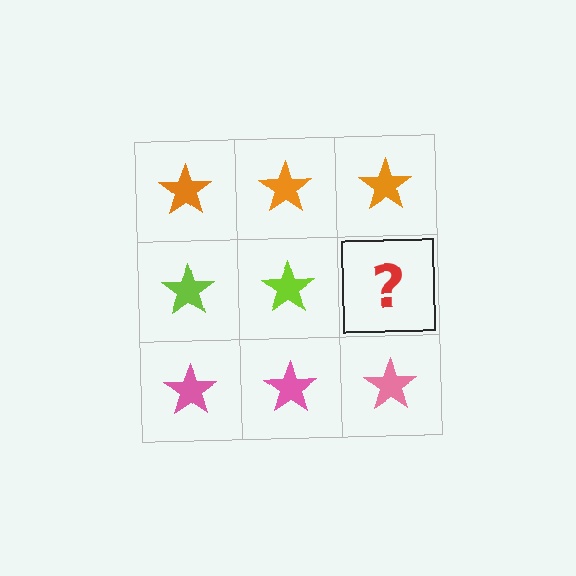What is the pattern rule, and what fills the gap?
The rule is that each row has a consistent color. The gap should be filled with a lime star.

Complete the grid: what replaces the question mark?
The question mark should be replaced with a lime star.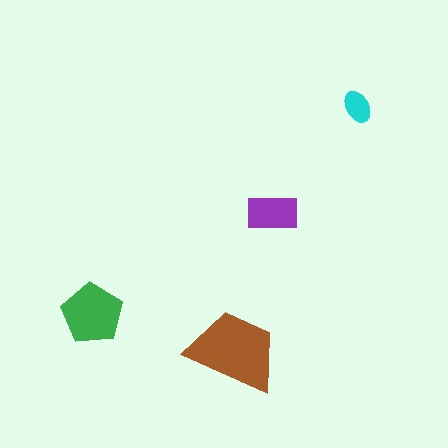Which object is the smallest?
The cyan ellipse.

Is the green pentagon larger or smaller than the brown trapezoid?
Smaller.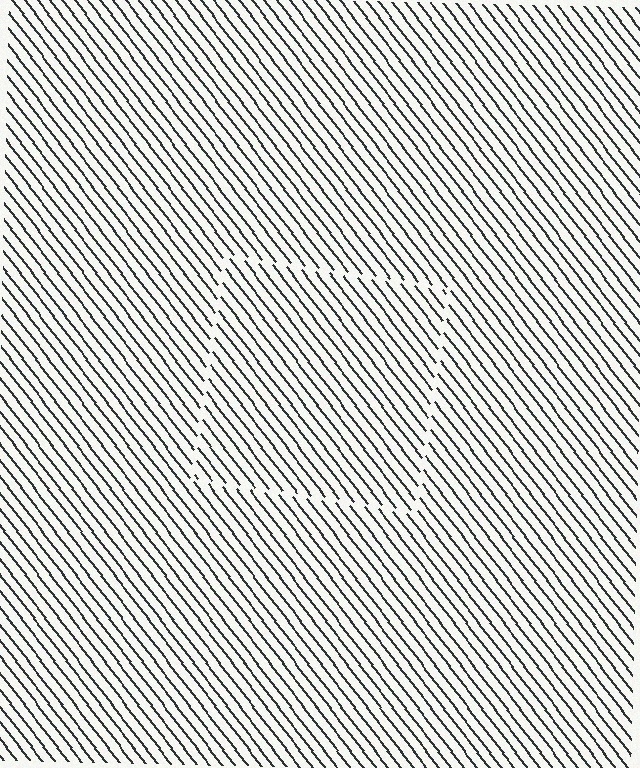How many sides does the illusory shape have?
4 sides — the line-ends trace a square.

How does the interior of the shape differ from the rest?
The interior of the shape contains the same grating, shifted by half a period — the contour is defined by the phase discontinuity where line-ends from the inner and outer gratings abut.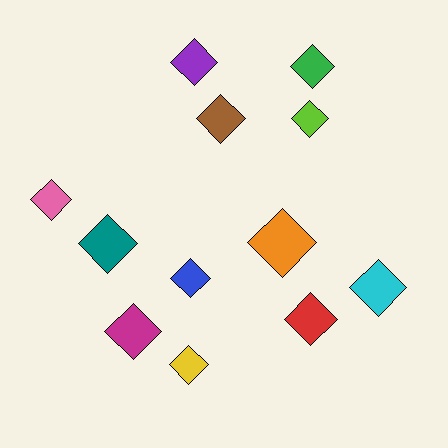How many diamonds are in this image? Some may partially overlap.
There are 12 diamonds.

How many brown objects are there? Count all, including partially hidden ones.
There is 1 brown object.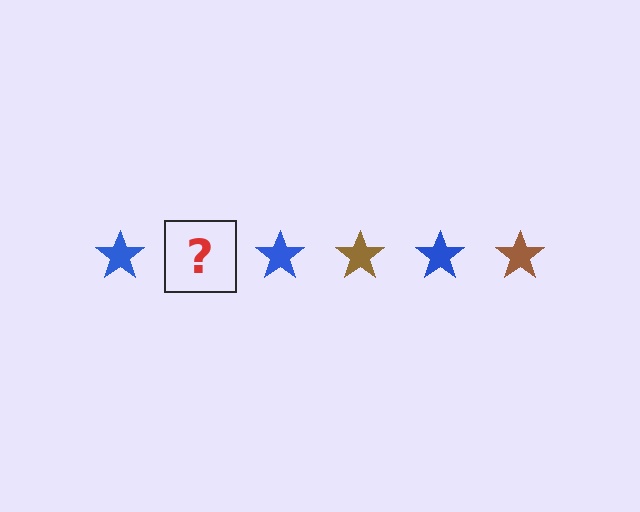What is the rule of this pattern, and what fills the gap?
The rule is that the pattern cycles through blue, brown stars. The gap should be filled with a brown star.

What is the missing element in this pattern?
The missing element is a brown star.